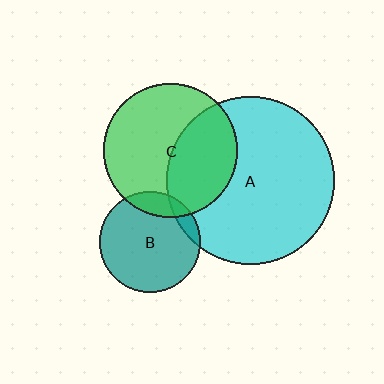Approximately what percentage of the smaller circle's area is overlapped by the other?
Approximately 15%.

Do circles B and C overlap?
Yes.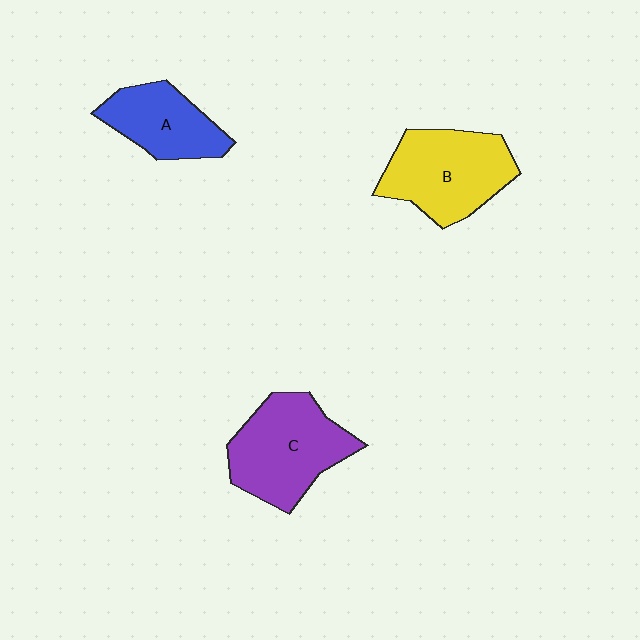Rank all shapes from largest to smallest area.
From largest to smallest: C (purple), B (yellow), A (blue).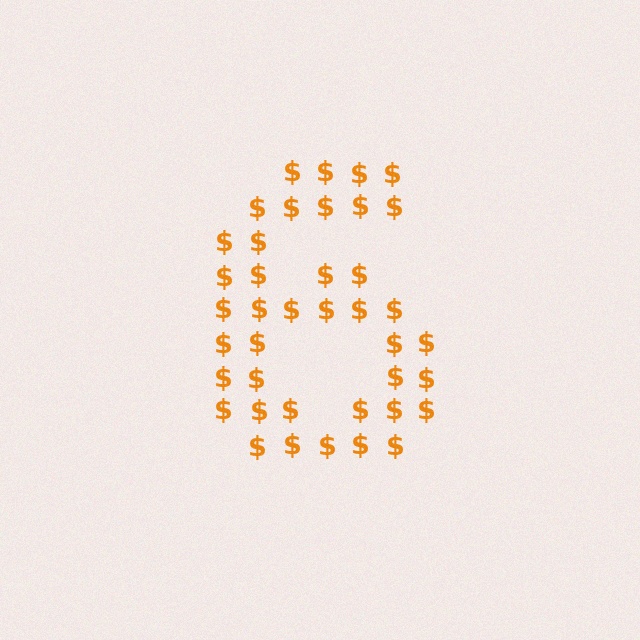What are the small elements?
The small elements are dollar signs.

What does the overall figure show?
The overall figure shows the digit 6.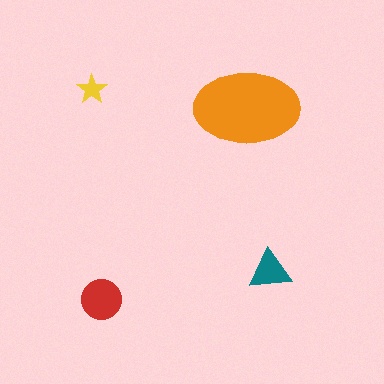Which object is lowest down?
The red circle is bottommost.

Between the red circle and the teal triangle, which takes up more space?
The red circle.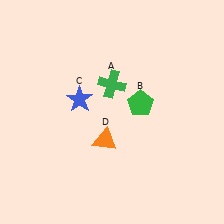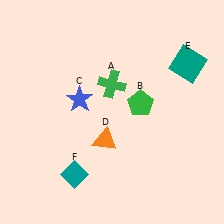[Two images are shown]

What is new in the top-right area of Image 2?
A teal square (E) was added in the top-right area of Image 2.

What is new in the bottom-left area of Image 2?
A teal diamond (F) was added in the bottom-left area of Image 2.